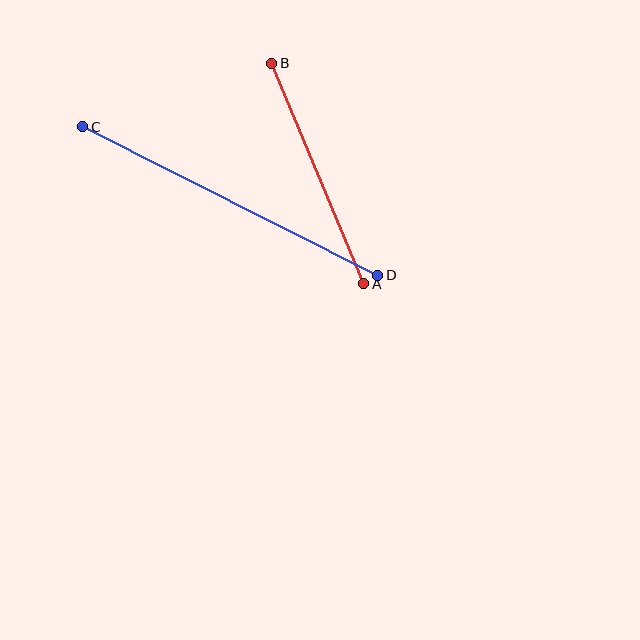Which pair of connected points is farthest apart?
Points C and D are farthest apart.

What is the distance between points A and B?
The distance is approximately 239 pixels.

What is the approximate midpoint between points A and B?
The midpoint is at approximately (318, 174) pixels.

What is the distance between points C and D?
The distance is approximately 331 pixels.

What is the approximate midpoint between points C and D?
The midpoint is at approximately (230, 201) pixels.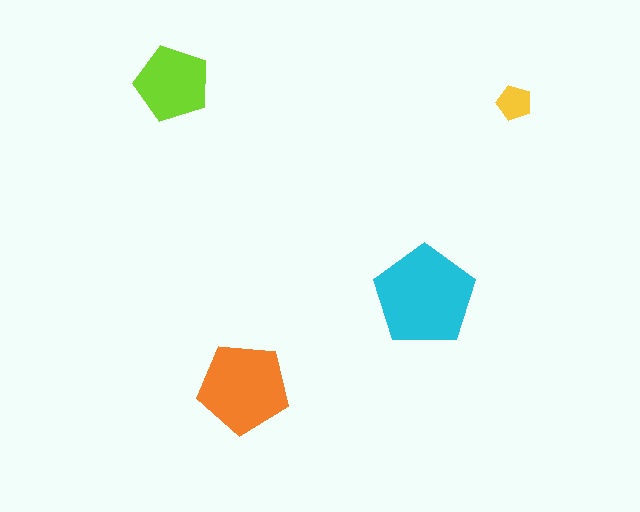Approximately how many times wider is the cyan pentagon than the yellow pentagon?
About 3 times wider.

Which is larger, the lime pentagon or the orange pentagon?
The orange one.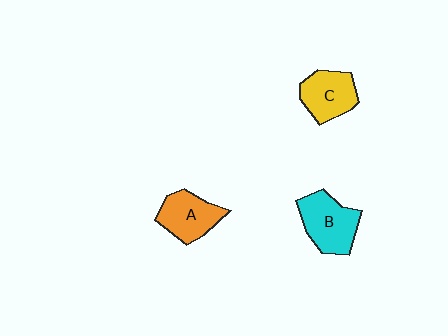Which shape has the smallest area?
Shape A (orange).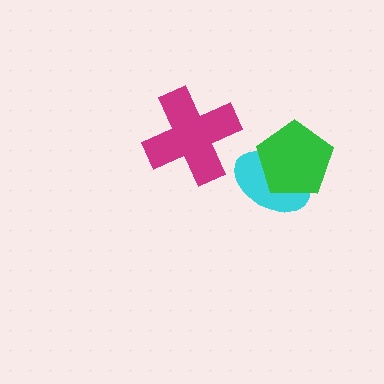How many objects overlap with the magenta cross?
0 objects overlap with the magenta cross.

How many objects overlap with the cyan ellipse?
1 object overlaps with the cyan ellipse.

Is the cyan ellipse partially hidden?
Yes, it is partially covered by another shape.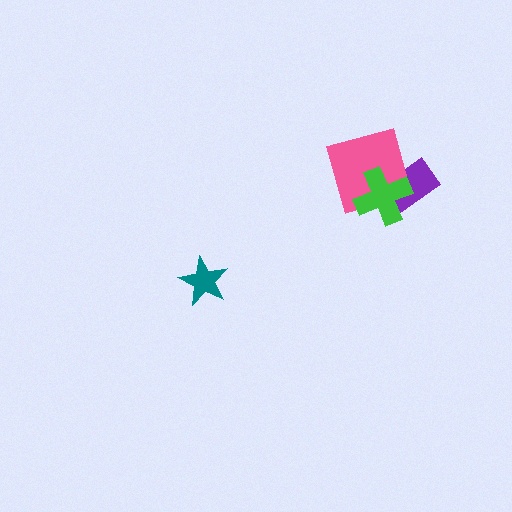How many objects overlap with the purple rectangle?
2 objects overlap with the purple rectangle.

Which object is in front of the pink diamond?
The green cross is in front of the pink diamond.